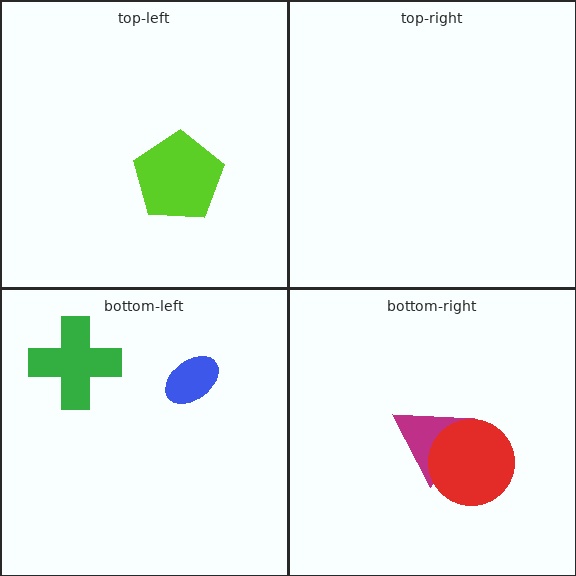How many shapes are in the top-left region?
1.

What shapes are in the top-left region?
The lime pentagon.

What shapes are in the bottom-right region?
The magenta triangle, the red circle.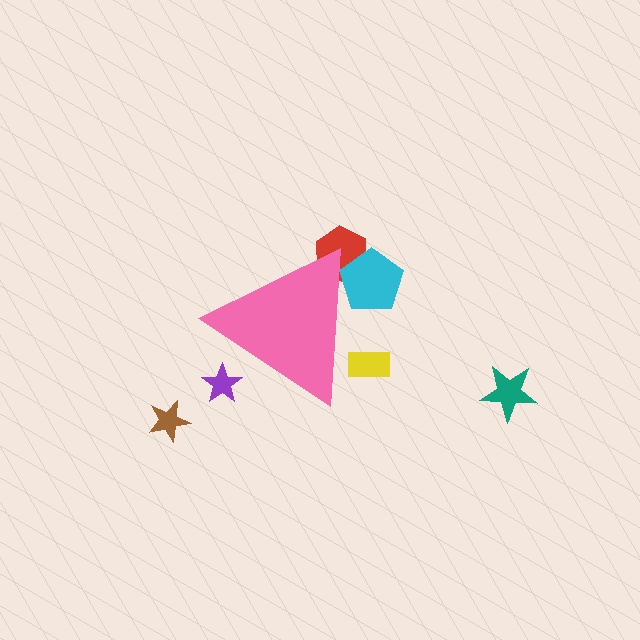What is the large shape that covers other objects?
A pink triangle.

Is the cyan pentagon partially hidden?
Yes, the cyan pentagon is partially hidden behind the pink triangle.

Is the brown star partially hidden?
No, the brown star is fully visible.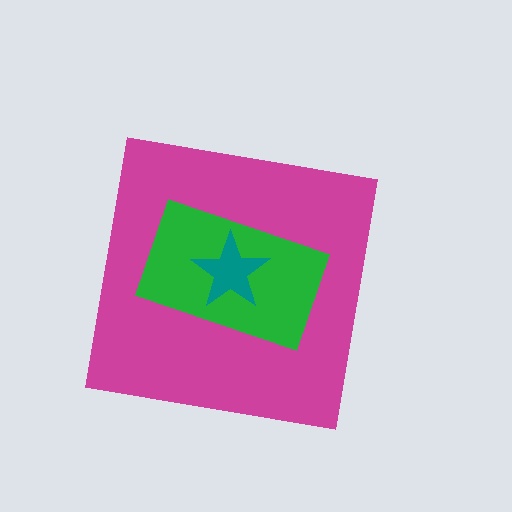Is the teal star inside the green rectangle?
Yes.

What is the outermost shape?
The magenta square.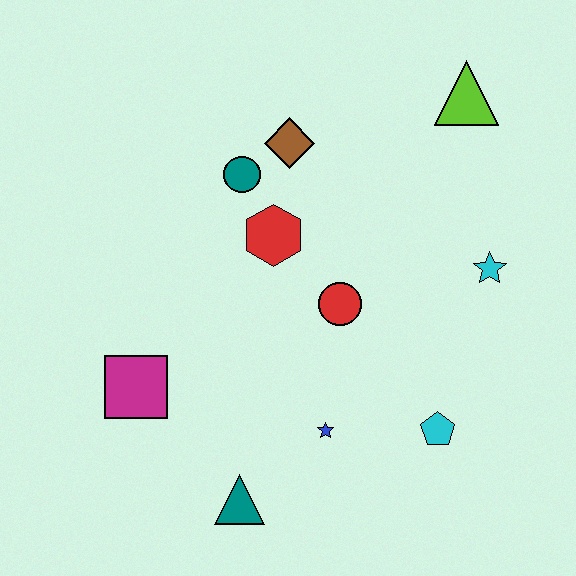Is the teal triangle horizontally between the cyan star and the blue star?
No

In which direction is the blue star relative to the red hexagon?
The blue star is below the red hexagon.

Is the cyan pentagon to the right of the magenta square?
Yes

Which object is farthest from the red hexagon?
The teal triangle is farthest from the red hexagon.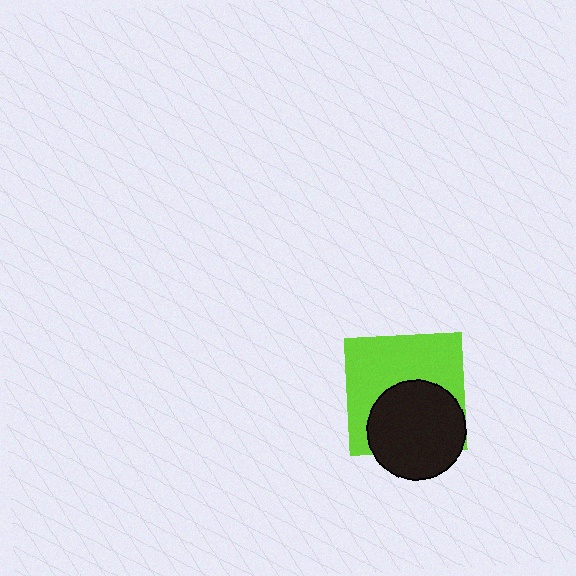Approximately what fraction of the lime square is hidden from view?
Roughly 44% of the lime square is hidden behind the black circle.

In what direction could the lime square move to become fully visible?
The lime square could move up. That would shift it out from behind the black circle entirely.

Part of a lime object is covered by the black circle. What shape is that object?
It is a square.